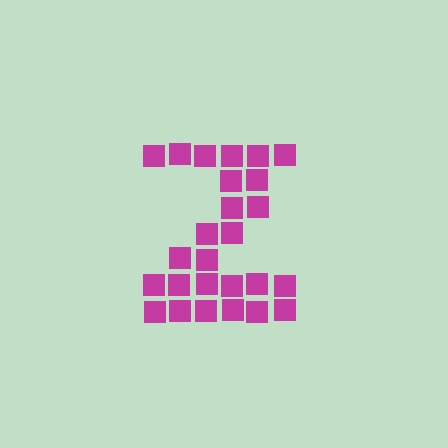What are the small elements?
The small elements are squares.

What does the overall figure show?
The overall figure shows the letter Z.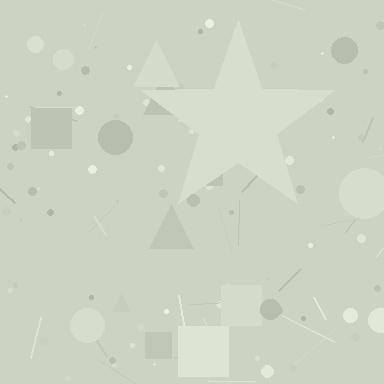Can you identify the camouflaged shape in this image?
The camouflaged shape is a star.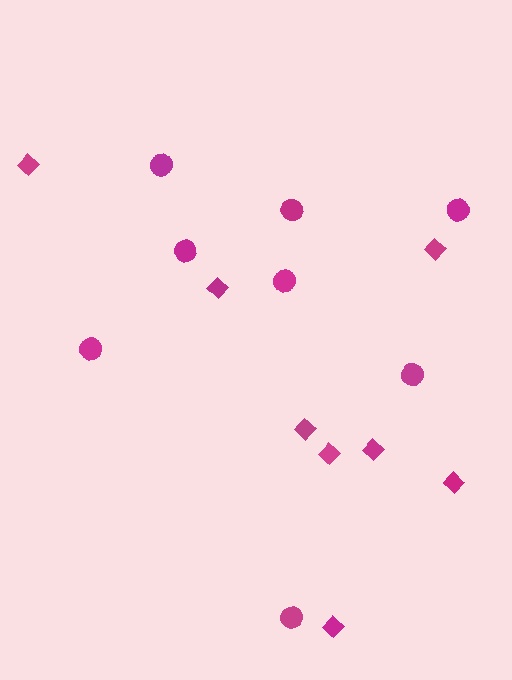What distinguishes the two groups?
There are 2 groups: one group of circles (8) and one group of diamonds (8).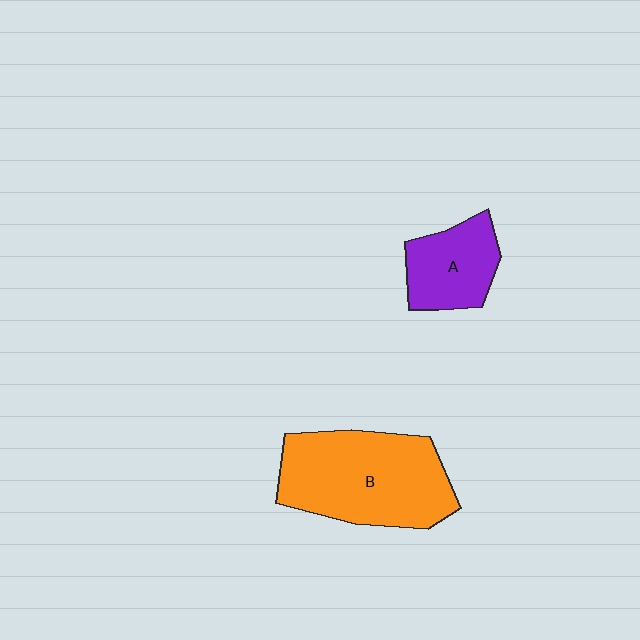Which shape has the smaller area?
Shape A (purple).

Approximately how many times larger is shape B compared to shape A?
Approximately 2.0 times.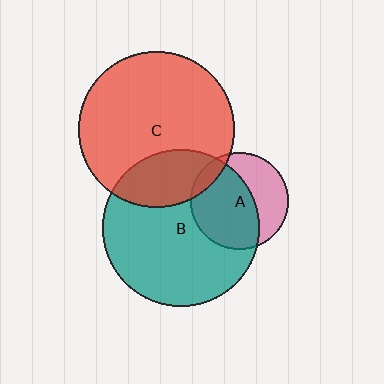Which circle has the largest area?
Circle B (teal).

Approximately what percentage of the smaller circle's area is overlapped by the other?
Approximately 60%.